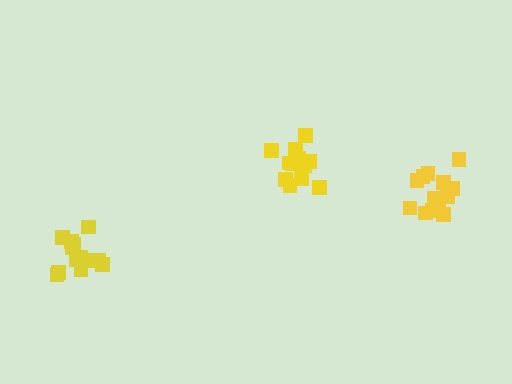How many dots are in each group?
Group 1: 14 dots, Group 2: 13 dots, Group 3: 13 dots (40 total).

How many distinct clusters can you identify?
There are 3 distinct clusters.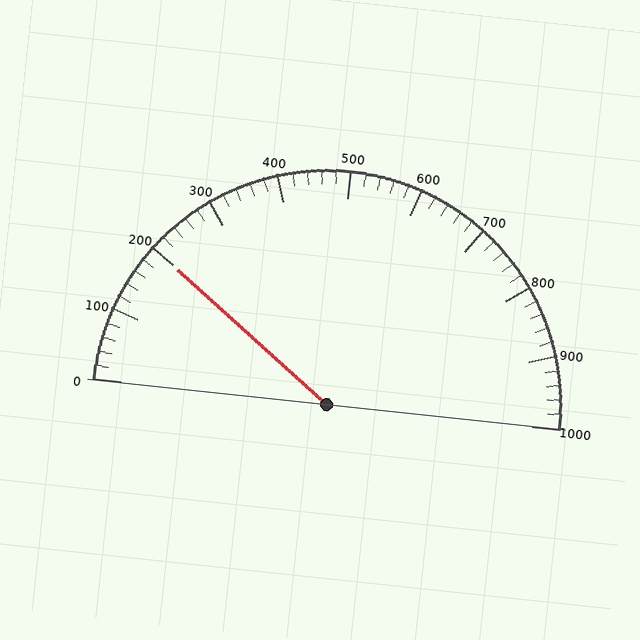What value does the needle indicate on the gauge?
The needle indicates approximately 200.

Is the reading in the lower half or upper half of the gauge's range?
The reading is in the lower half of the range (0 to 1000).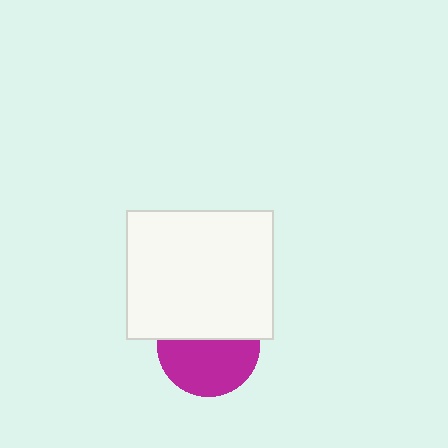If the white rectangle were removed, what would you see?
You would see the complete magenta circle.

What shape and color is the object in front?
The object in front is a white rectangle.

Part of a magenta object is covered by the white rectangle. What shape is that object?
It is a circle.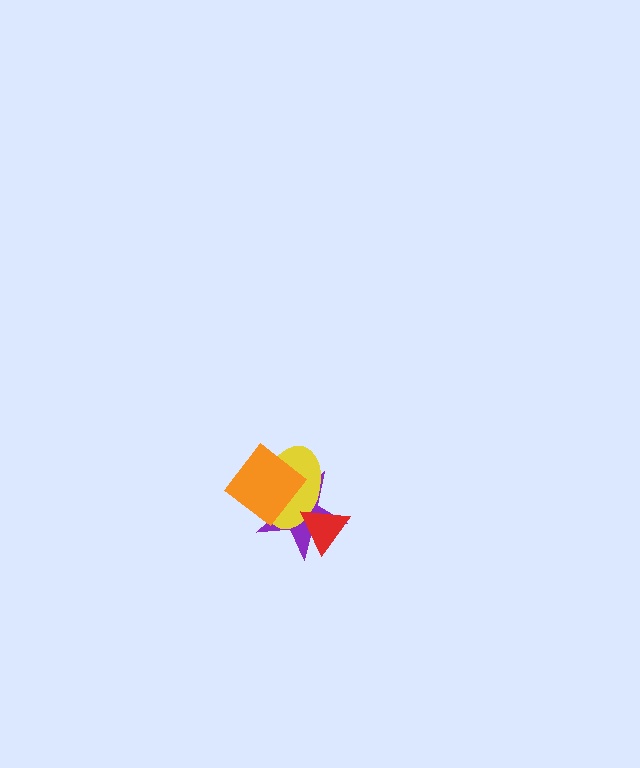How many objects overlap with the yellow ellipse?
3 objects overlap with the yellow ellipse.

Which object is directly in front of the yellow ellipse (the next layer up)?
The red triangle is directly in front of the yellow ellipse.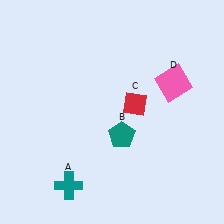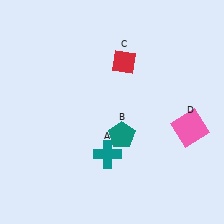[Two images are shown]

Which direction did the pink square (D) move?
The pink square (D) moved down.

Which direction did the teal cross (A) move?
The teal cross (A) moved right.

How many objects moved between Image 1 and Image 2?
3 objects moved between the two images.